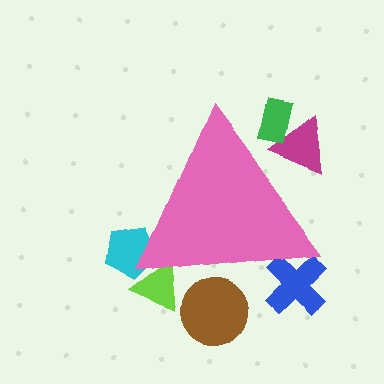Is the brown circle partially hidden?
Yes, the brown circle is partially hidden behind the pink triangle.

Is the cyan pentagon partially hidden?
Yes, the cyan pentagon is partially hidden behind the pink triangle.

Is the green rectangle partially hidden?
Yes, the green rectangle is partially hidden behind the pink triangle.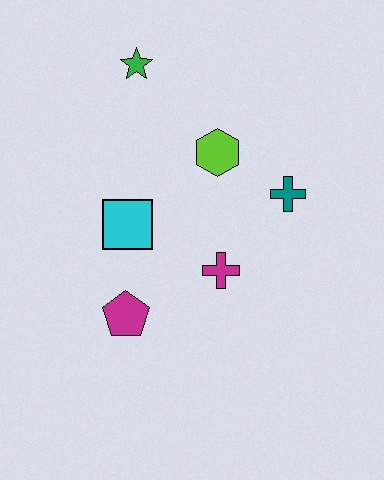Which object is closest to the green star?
The lime hexagon is closest to the green star.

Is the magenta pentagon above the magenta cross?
No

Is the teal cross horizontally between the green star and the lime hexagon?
No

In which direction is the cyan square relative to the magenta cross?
The cyan square is to the left of the magenta cross.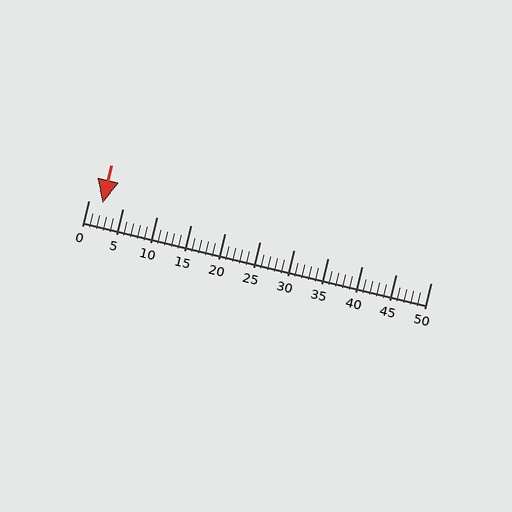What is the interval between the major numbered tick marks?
The major tick marks are spaced 5 units apart.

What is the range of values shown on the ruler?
The ruler shows values from 0 to 50.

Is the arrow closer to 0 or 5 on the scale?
The arrow is closer to 0.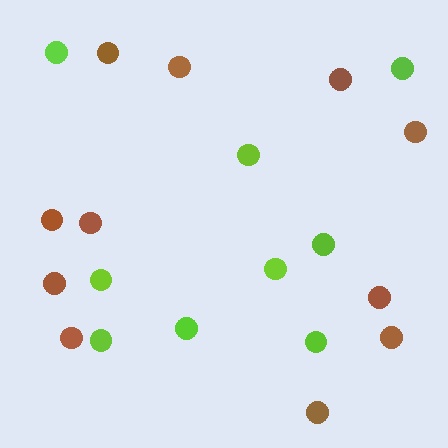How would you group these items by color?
There are 2 groups: one group of brown circles (11) and one group of lime circles (9).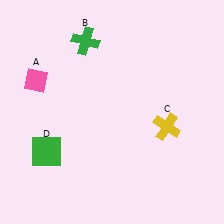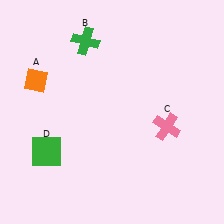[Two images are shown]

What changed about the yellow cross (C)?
In Image 1, C is yellow. In Image 2, it changed to pink.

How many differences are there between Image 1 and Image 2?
There are 2 differences between the two images.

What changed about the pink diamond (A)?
In Image 1, A is pink. In Image 2, it changed to orange.